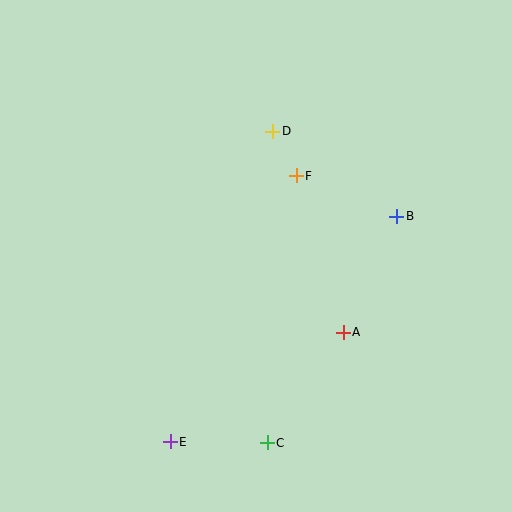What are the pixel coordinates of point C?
Point C is at (267, 443).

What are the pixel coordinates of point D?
Point D is at (273, 131).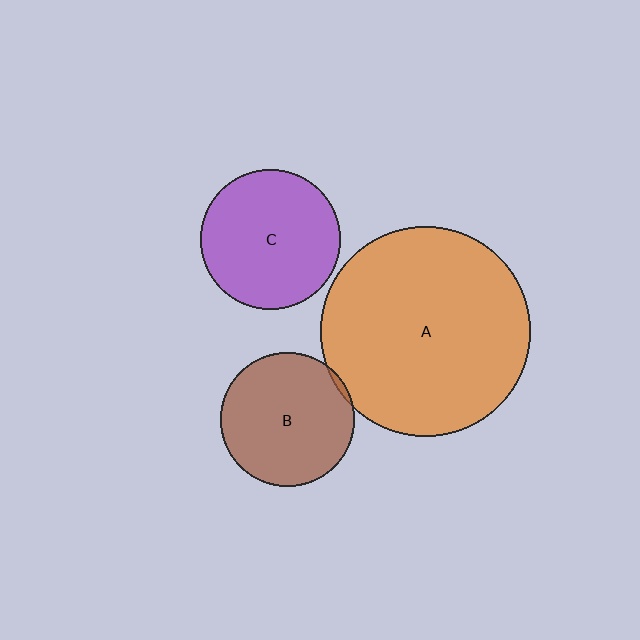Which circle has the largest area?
Circle A (orange).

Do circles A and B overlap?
Yes.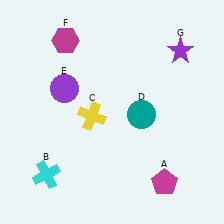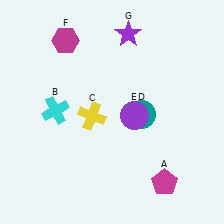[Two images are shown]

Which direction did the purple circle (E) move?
The purple circle (E) moved right.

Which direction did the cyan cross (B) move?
The cyan cross (B) moved up.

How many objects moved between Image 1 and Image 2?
3 objects moved between the two images.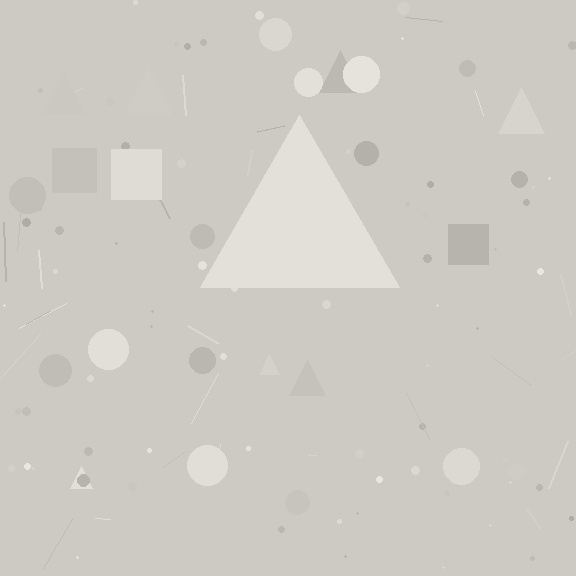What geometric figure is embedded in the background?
A triangle is embedded in the background.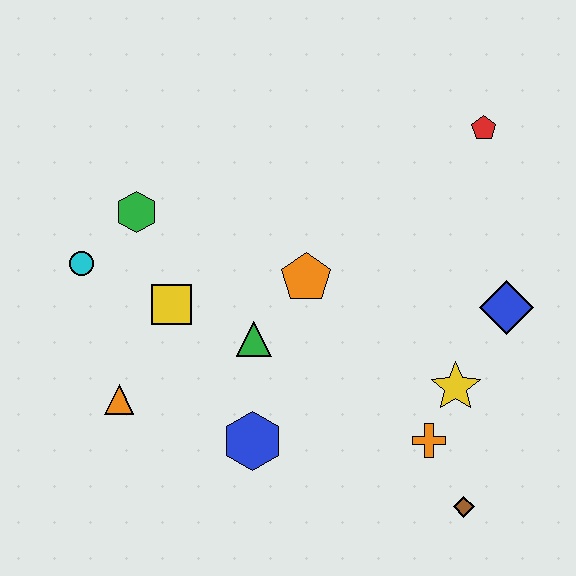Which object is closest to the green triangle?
The orange pentagon is closest to the green triangle.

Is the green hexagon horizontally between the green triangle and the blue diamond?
No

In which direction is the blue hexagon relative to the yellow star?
The blue hexagon is to the left of the yellow star.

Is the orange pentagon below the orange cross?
No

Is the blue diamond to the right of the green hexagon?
Yes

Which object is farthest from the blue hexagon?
The red pentagon is farthest from the blue hexagon.